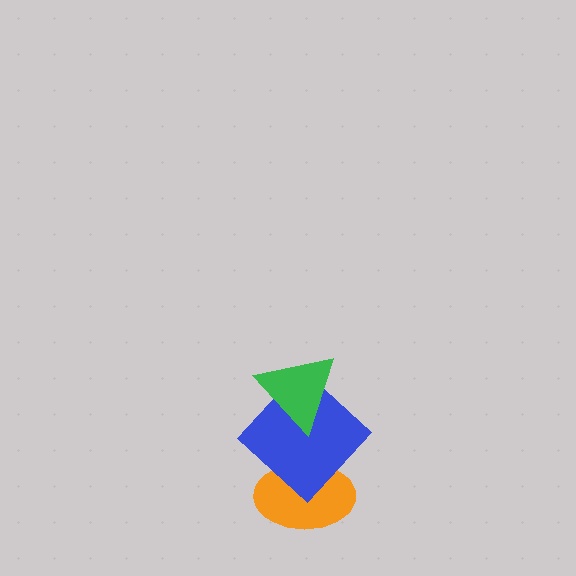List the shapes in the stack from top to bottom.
From top to bottom: the green triangle, the blue diamond, the orange ellipse.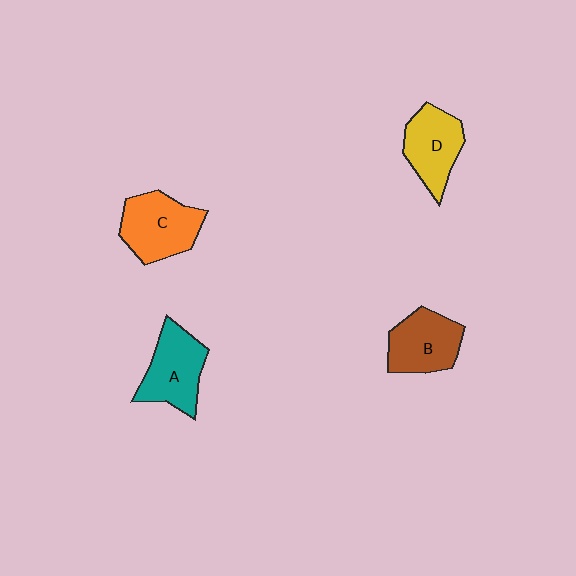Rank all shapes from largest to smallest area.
From largest to smallest: C (orange), A (teal), B (brown), D (yellow).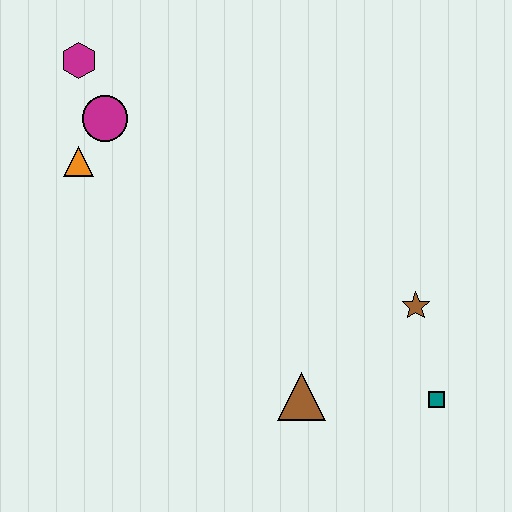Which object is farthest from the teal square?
The magenta hexagon is farthest from the teal square.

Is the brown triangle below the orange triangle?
Yes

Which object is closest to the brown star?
The teal square is closest to the brown star.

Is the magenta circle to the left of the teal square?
Yes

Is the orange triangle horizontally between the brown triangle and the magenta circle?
No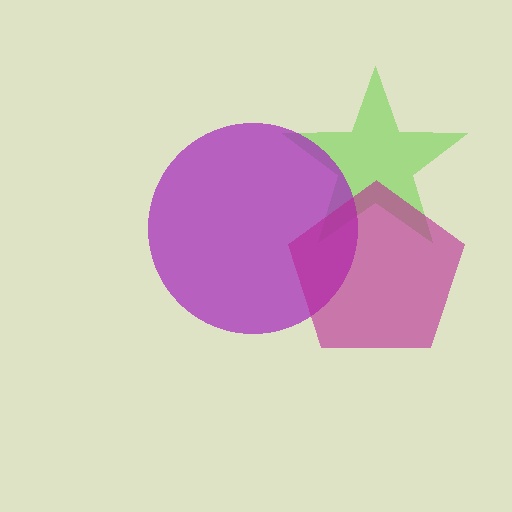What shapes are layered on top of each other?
The layered shapes are: a lime star, a purple circle, a magenta pentagon.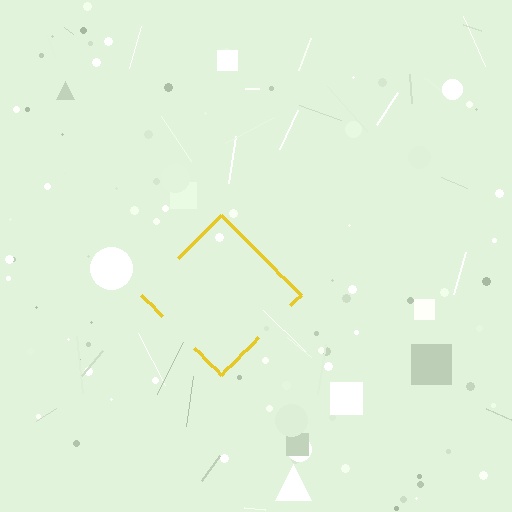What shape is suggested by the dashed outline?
The dashed outline suggests a diamond.